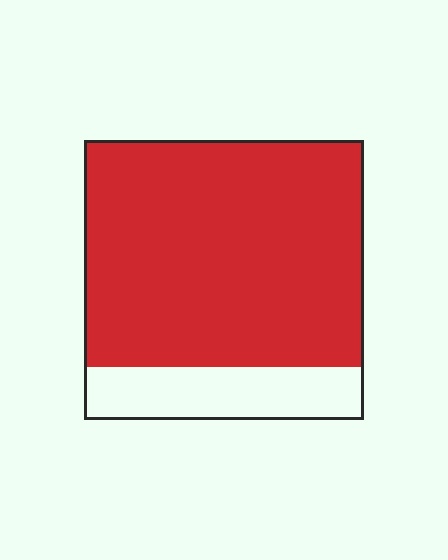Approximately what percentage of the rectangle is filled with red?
Approximately 80%.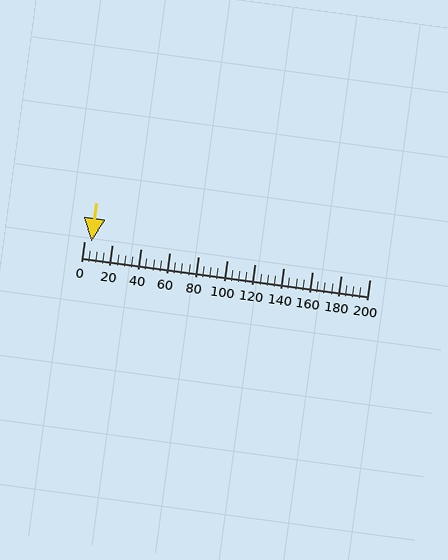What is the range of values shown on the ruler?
The ruler shows values from 0 to 200.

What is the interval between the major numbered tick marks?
The major tick marks are spaced 20 units apart.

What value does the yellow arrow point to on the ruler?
The yellow arrow points to approximately 5.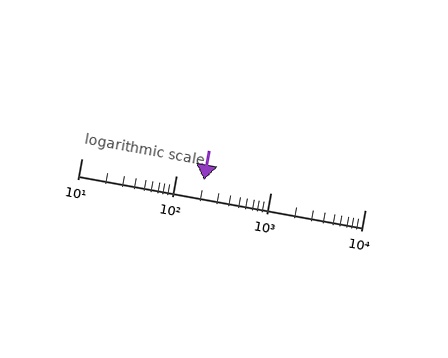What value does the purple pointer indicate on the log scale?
The pointer indicates approximately 200.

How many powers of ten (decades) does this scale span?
The scale spans 3 decades, from 10 to 10000.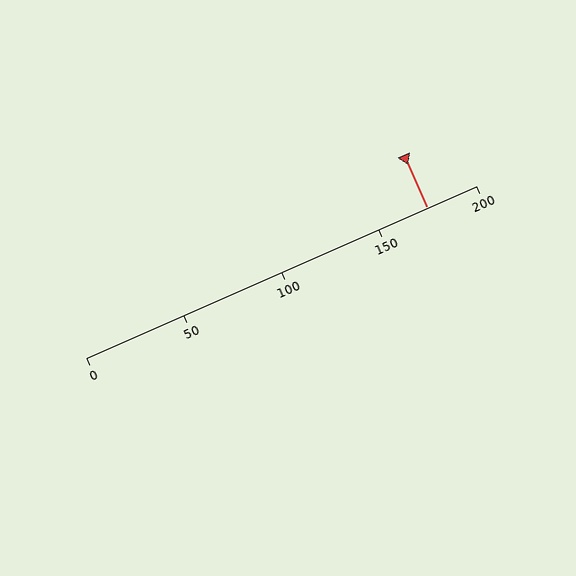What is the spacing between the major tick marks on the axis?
The major ticks are spaced 50 apart.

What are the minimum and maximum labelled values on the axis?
The axis runs from 0 to 200.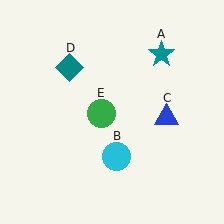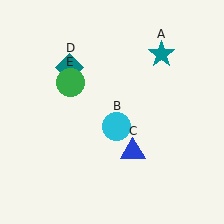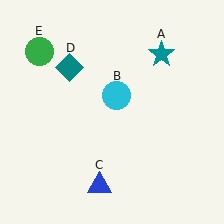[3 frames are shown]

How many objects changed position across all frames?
3 objects changed position: cyan circle (object B), blue triangle (object C), green circle (object E).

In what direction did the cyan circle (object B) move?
The cyan circle (object B) moved up.